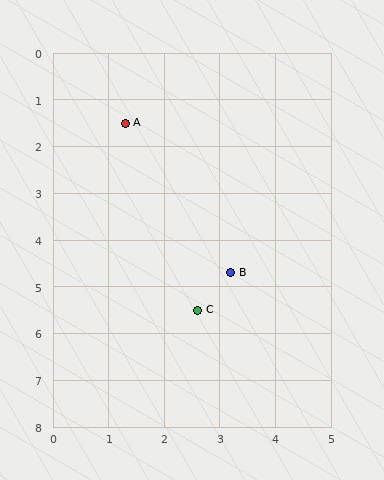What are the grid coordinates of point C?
Point C is at approximately (2.6, 5.5).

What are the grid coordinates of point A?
Point A is at approximately (1.3, 1.5).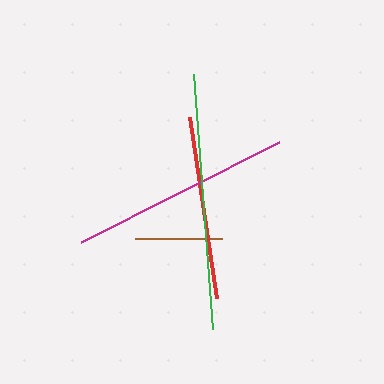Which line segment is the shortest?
The brown line is the shortest at approximately 87 pixels.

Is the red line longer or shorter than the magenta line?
The magenta line is longer than the red line.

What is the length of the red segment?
The red segment is approximately 182 pixels long.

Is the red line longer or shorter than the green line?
The green line is longer than the red line.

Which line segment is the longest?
The green line is the longest at approximately 256 pixels.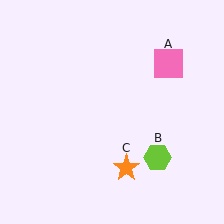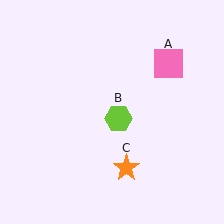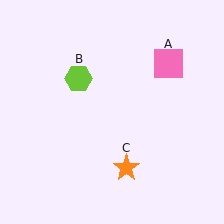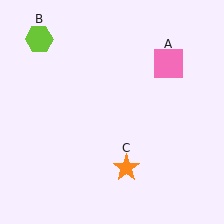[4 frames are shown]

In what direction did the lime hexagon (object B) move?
The lime hexagon (object B) moved up and to the left.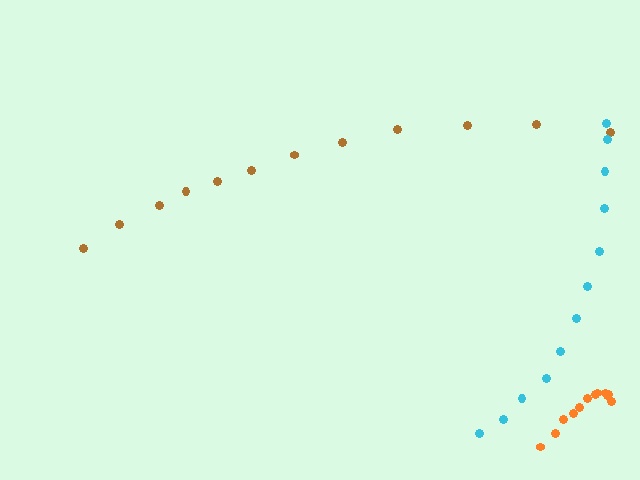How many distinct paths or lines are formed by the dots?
There are 3 distinct paths.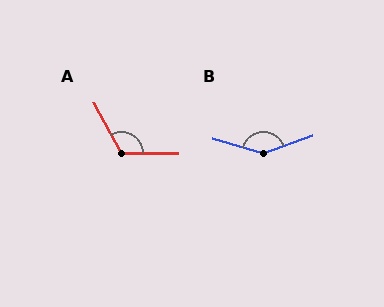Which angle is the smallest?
A, at approximately 119 degrees.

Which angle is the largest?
B, at approximately 143 degrees.